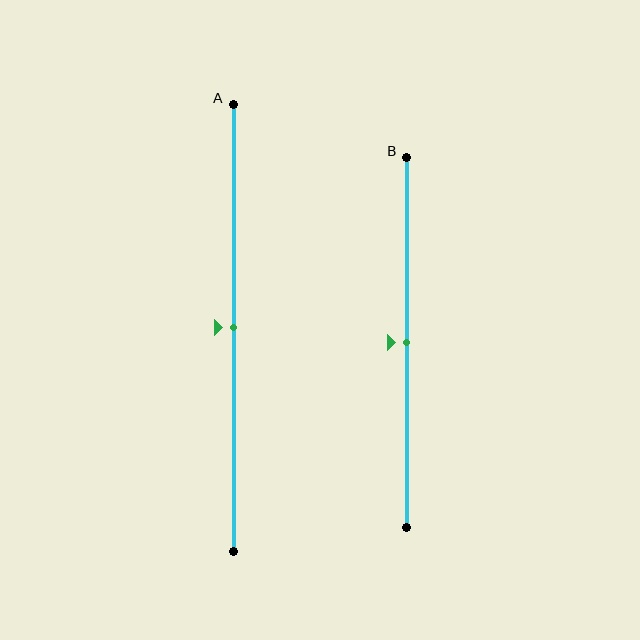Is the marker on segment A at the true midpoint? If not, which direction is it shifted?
Yes, the marker on segment A is at the true midpoint.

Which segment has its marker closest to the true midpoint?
Segment A has its marker closest to the true midpoint.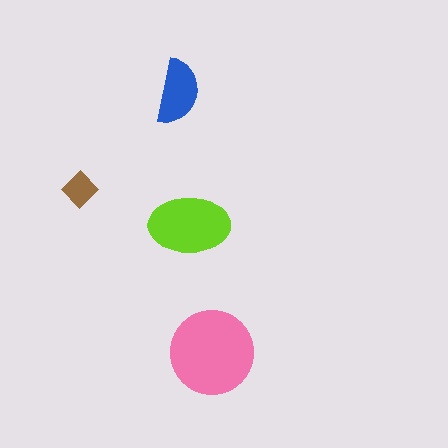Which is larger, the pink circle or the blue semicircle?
The pink circle.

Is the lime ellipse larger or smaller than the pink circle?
Smaller.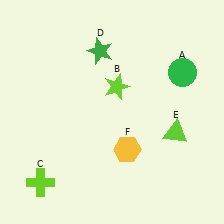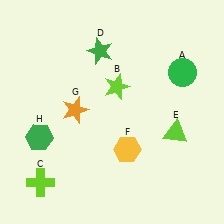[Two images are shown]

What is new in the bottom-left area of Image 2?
A green hexagon (H) was added in the bottom-left area of Image 2.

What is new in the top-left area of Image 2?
An orange star (G) was added in the top-left area of Image 2.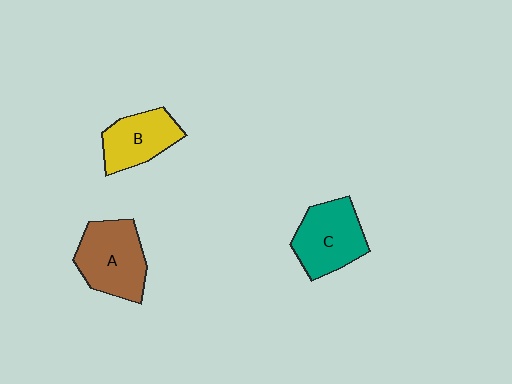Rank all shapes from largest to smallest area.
From largest to smallest: A (brown), C (teal), B (yellow).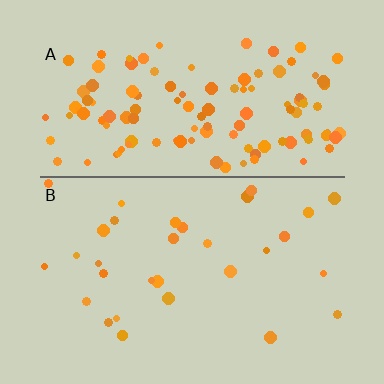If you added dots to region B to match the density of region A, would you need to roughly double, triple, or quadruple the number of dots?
Approximately quadruple.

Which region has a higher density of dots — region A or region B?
A (the top).